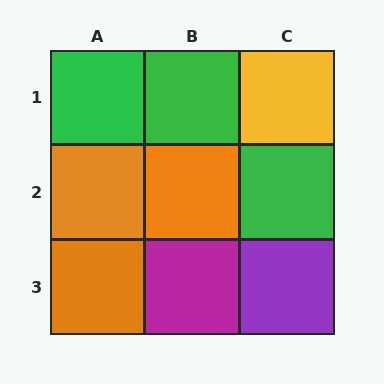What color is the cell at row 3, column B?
Magenta.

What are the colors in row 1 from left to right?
Green, green, yellow.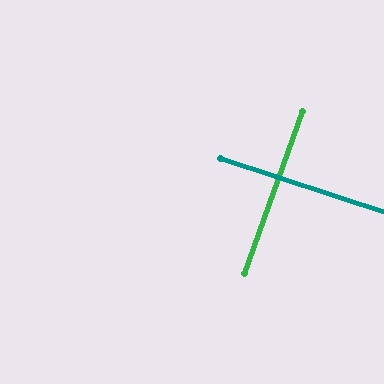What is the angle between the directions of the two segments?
Approximately 88 degrees.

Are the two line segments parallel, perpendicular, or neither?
Perpendicular — they meet at approximately 88°.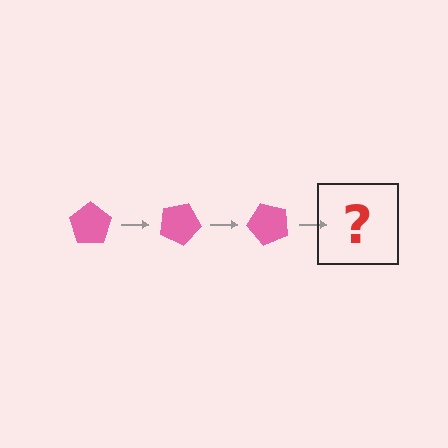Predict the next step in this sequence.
The next step is a pink pentagon rotated 75 degrees.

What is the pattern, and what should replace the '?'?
The pattern is that the pentagon rotates 25 degrees each step. The '?' should be a pink pentagon rotated 75 degrees.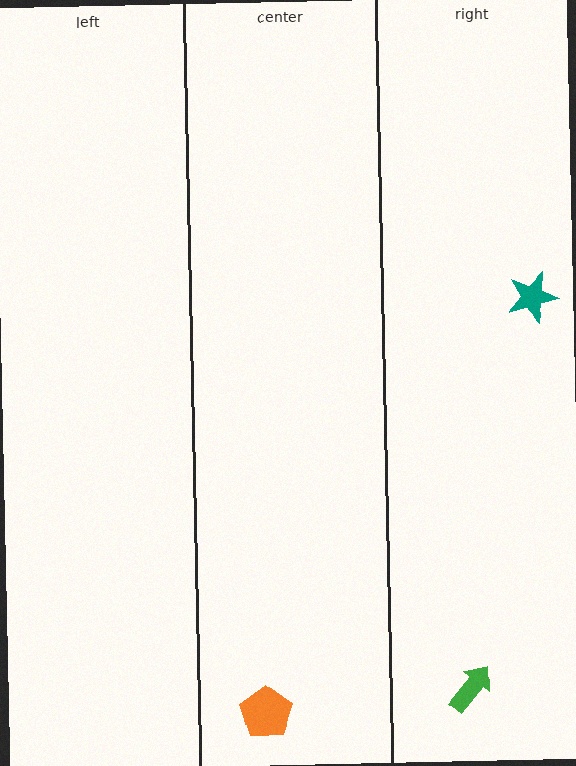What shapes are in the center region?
The orange pentagon.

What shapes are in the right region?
The teal star, the green arrow.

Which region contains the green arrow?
The right region.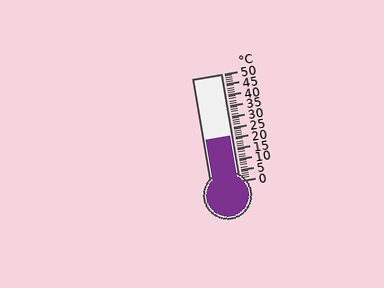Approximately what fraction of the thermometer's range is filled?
The thermometer is filled to approximately 40% of its range.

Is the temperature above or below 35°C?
The temperature is below 35°C.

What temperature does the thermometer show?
The thermometer shows approximately 21°C.